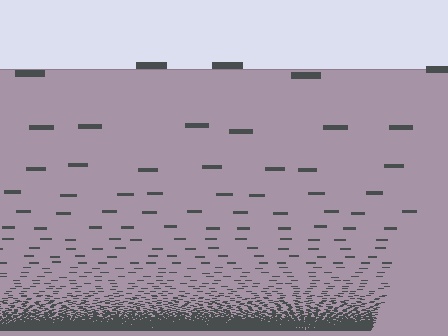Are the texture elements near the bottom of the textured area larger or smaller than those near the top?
Smaller. The gradient is inverted — elements near the bottom are smaller and denser.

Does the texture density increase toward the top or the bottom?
Density increases toward the bottom.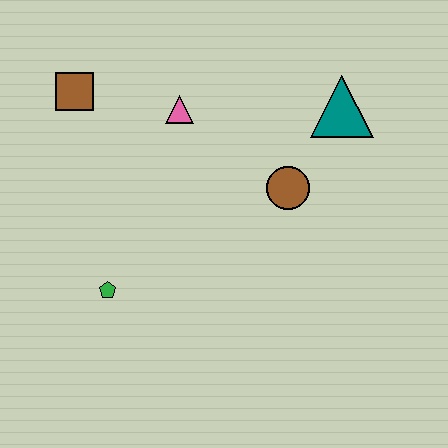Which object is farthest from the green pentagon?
The teal triangle is farthest from the green pentagon.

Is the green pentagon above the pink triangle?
No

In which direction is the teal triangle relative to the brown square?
The teal triangle is to the right of the brown square.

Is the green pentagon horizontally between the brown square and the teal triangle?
Yes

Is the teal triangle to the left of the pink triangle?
No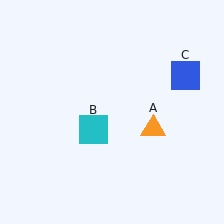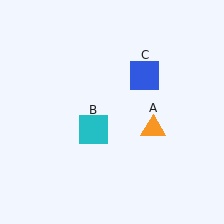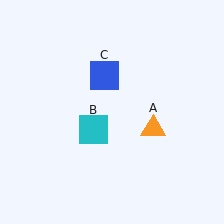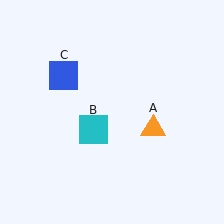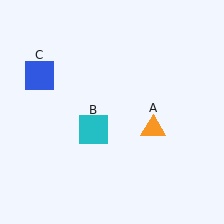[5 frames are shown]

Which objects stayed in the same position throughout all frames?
Orange triangle (object A) and cyan square (object B) remained stationary.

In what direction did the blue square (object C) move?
The blue square (object C) moved left.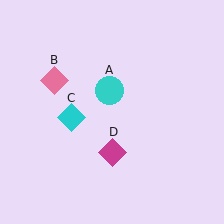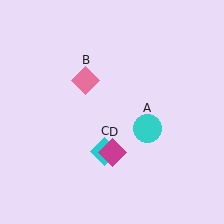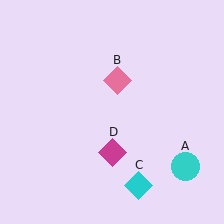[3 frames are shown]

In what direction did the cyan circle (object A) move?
The cyan circle (object A) moved down and to the right.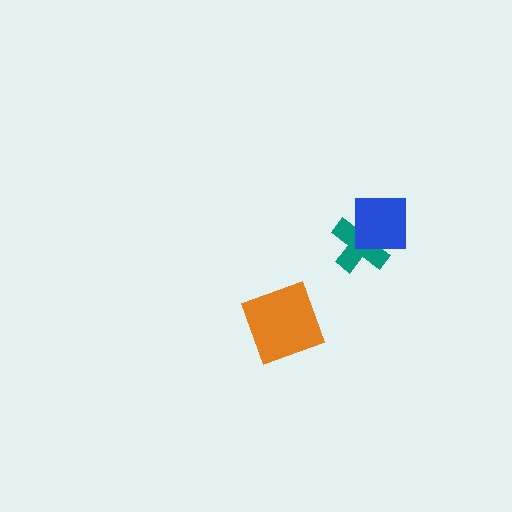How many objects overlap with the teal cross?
1 object overlaps with the teal cross.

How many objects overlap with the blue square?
1 object overlaps with the blue square.